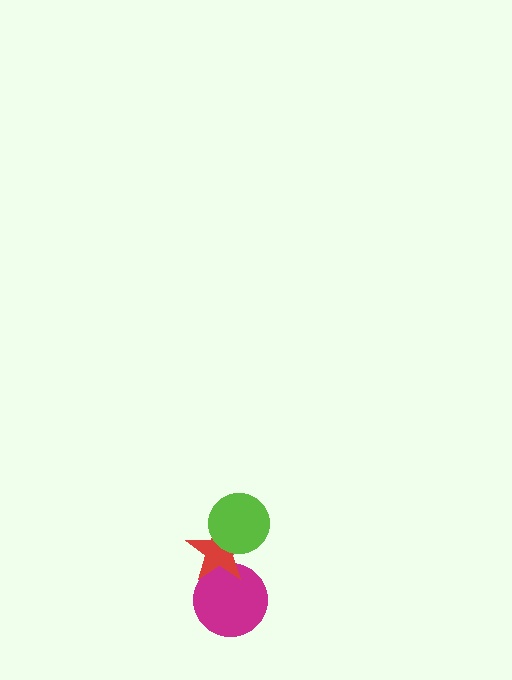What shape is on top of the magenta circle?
The red star is on top of the magenta circle.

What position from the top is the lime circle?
The lime circle is 1st from the top.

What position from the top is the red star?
The red star is 2nd from the top.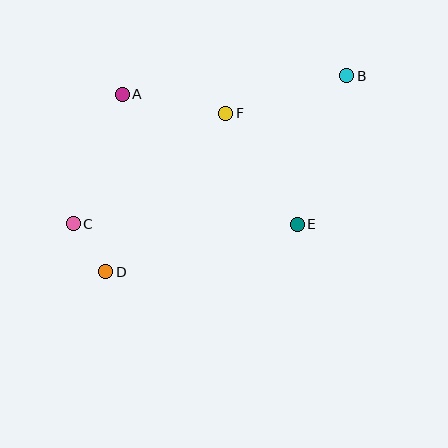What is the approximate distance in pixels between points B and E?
The distance between B and E is approximately 157 pixels.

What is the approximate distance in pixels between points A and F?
The distance between A and F is approximately 105 pixels.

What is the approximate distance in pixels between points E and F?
The distance between E and F is approximately 132 pixels.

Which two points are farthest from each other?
Points B and C are farthest from each other.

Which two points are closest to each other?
Points C and D are closest to each other.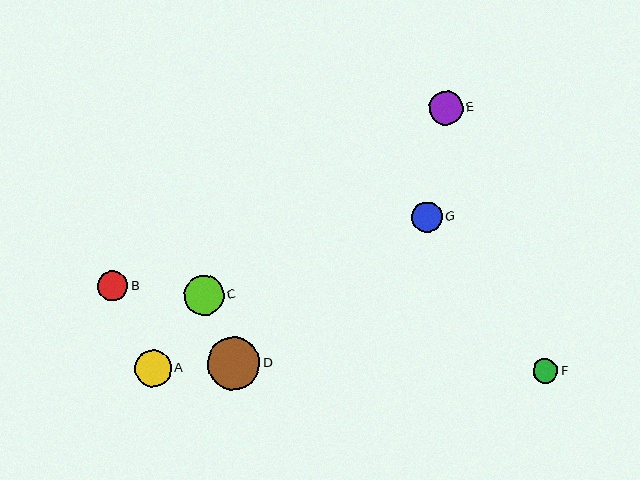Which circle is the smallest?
Circle F is the smallest with a size of approximately 24 pixels.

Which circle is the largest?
Circle D is the largest with a size of approximately 52 pixels.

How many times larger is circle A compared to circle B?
Circle A is approximately 1.2 times the size of circle B.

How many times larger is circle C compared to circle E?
Circle C is approximately 1.2 times the size of circle E.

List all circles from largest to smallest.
From largest to smallest: D, C, A, E, B, G, F.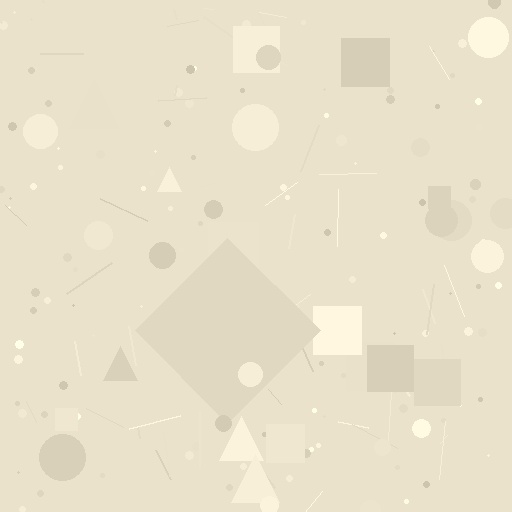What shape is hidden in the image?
A diamond is hidden in the image.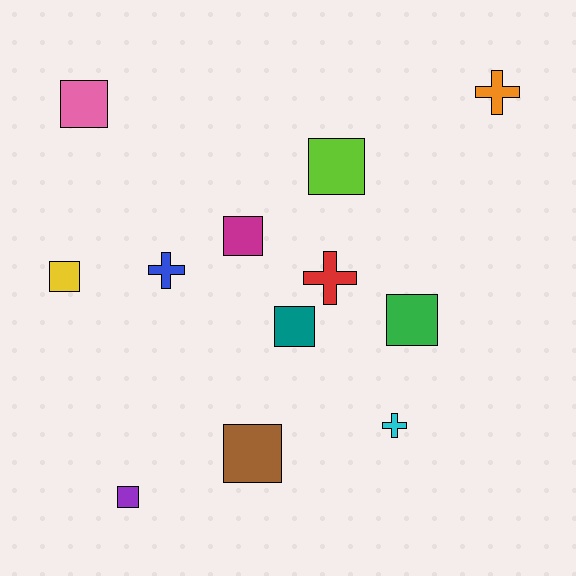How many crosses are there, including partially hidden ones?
There are 4 crosses.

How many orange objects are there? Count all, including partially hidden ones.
There is 1 orange object.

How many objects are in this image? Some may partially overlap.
There are 12 objects.